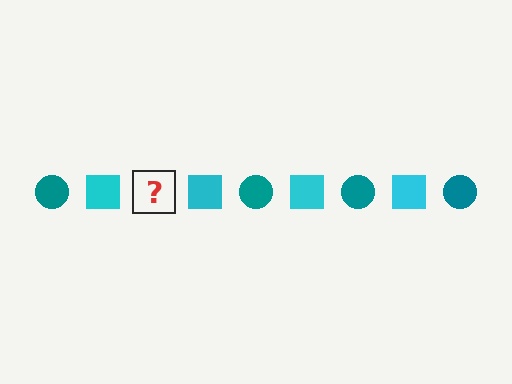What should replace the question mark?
The question mark should be replaced with a teal circle.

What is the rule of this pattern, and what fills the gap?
The rule is that the pattern alternates between teal circle and cyan square. The gap should be filled with a teal circle.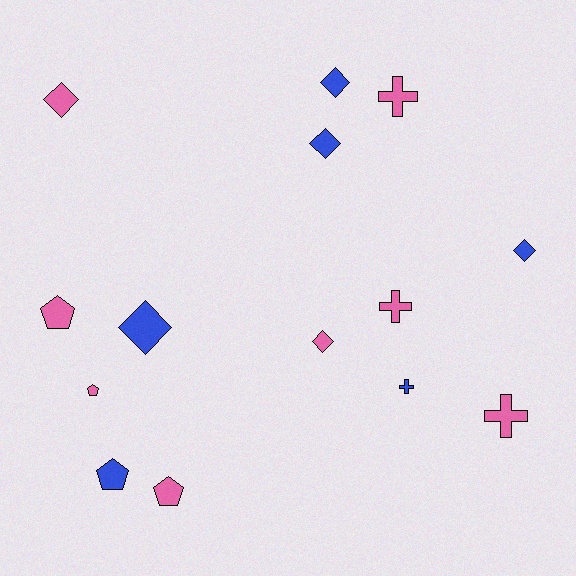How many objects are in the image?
There are 14 objects.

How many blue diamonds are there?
There are 4 blue diamonds.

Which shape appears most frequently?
Diamond, with 6 objects.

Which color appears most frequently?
Pink, with 8 objects.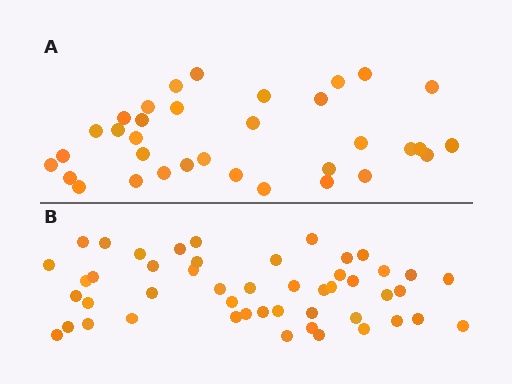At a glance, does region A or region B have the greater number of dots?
Region B (the bottom region) has more dots.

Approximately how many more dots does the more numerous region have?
Region B has approximately 15 more dots than region A.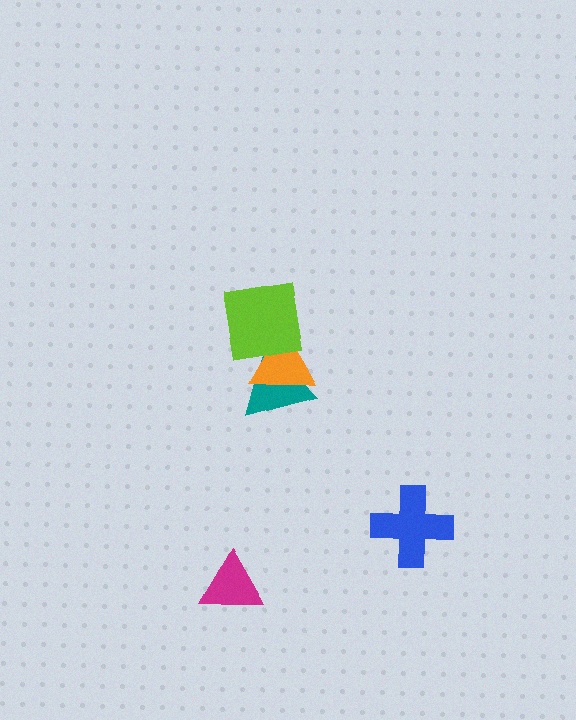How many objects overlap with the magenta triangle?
0 objects overlap with the magenta triangle.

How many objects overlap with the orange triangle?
2 objects overlap with the orange triangle.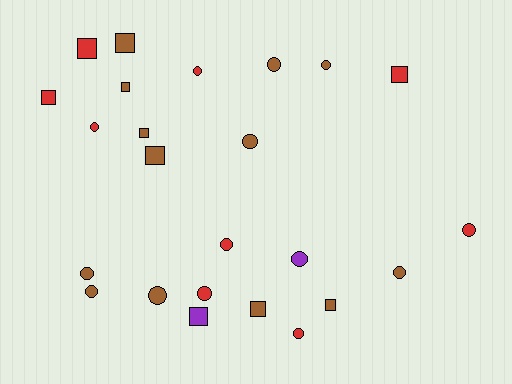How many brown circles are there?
There are 7 brown circles.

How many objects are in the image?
There are 24 objects.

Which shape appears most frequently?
Circle, with 14 objects.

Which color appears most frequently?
Brown, with 13 objects.